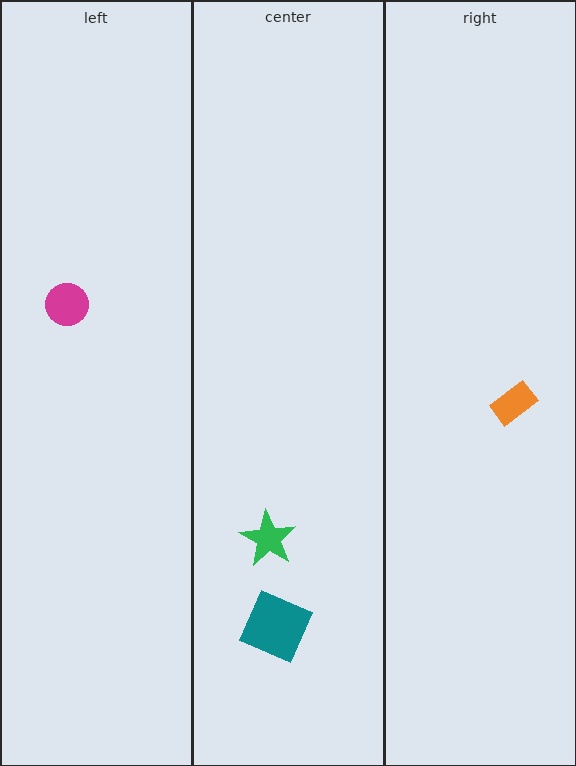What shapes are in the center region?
The teal square, the green star.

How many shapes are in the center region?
2.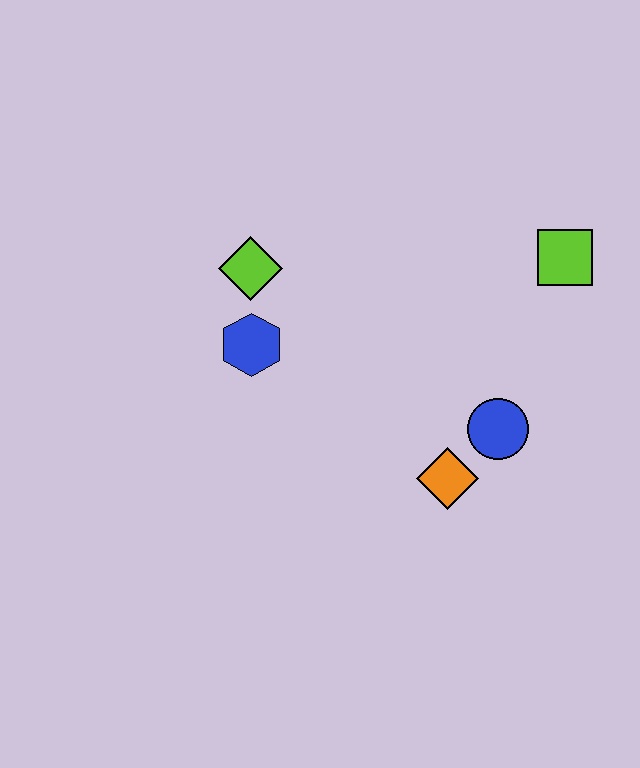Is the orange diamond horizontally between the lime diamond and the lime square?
Yes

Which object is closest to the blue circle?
The orange diamond is closest to the blue circle.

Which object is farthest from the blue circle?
The lime diamond is farthest from the blue circle.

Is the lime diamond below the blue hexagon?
No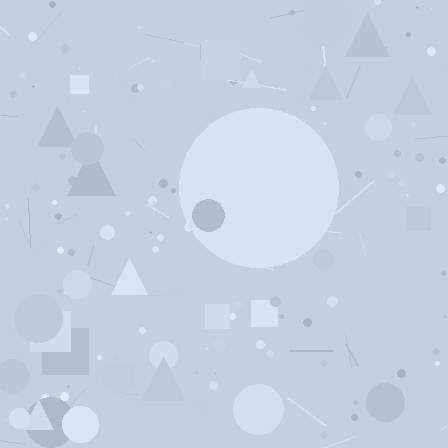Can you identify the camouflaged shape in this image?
The camouflaged shape is a circle.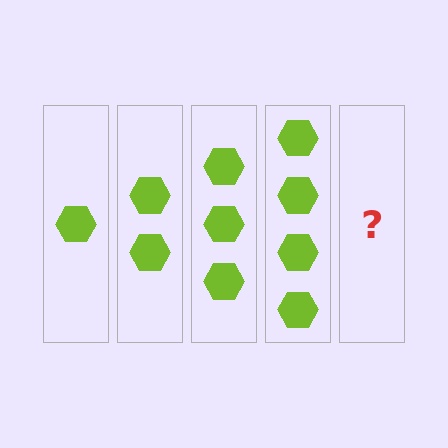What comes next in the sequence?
The next element should be 5 hexagons.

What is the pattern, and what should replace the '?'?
The pattern is that each step adds one more hexagon. The '?' should be 5 hexagons.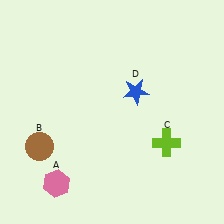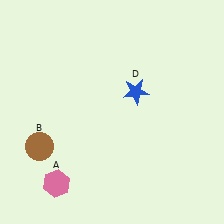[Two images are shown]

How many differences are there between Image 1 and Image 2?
There is 1 difference between the two images.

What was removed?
The lime cross (C) was removed in Image 2.